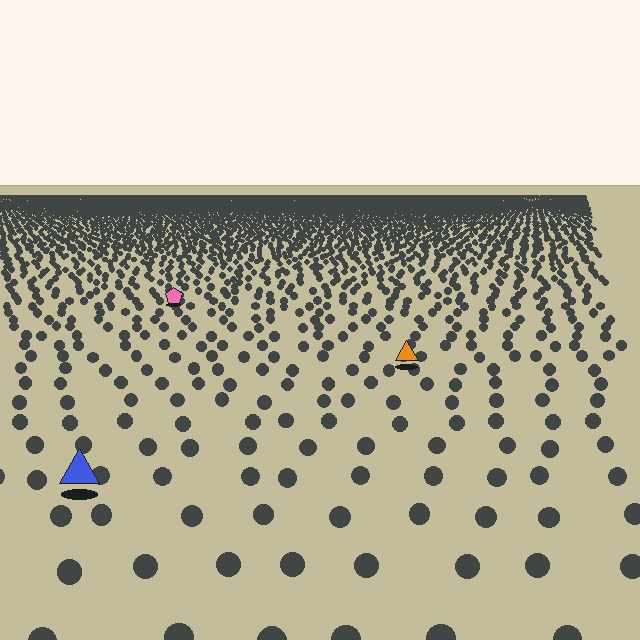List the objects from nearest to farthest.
From nearest to farthest: the blue triangle, the orange triangle, the pink pentagon.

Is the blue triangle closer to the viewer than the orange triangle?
Yes. The blue triangle is closer — you can tell from the texture gradient: the ground texture is coarser near it.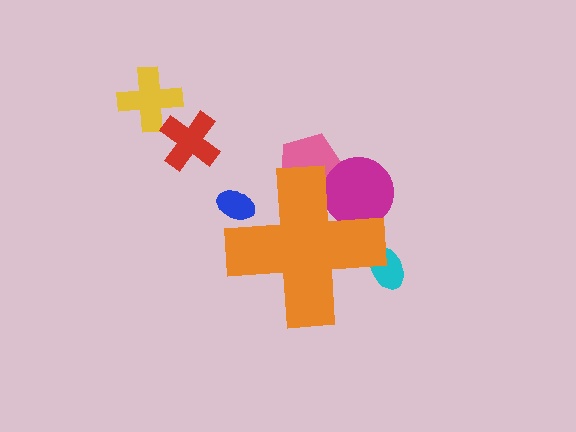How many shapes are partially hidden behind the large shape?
4 shapes are partially hidden.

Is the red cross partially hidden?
No, the red cross is fully visible.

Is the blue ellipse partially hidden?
Yes, the blue ellipse is partially hidden behind the orange cross.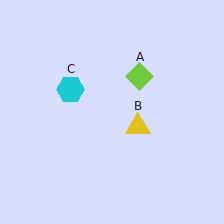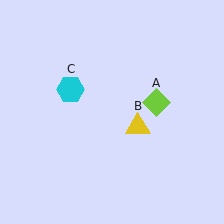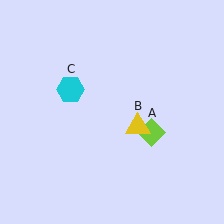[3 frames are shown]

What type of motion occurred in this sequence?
The lime diamond (object A) rotated clockwise around the center of the scene.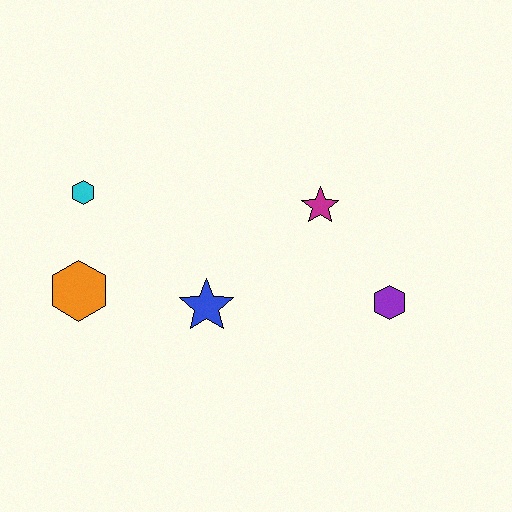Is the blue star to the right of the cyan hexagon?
Yes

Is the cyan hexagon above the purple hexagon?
Yes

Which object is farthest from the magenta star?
The orange hexagon is farthest from the magenta star.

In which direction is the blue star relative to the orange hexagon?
The blue star is to the right of the orange hexagon.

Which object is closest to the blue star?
The orange hexagon is closest to the blue star.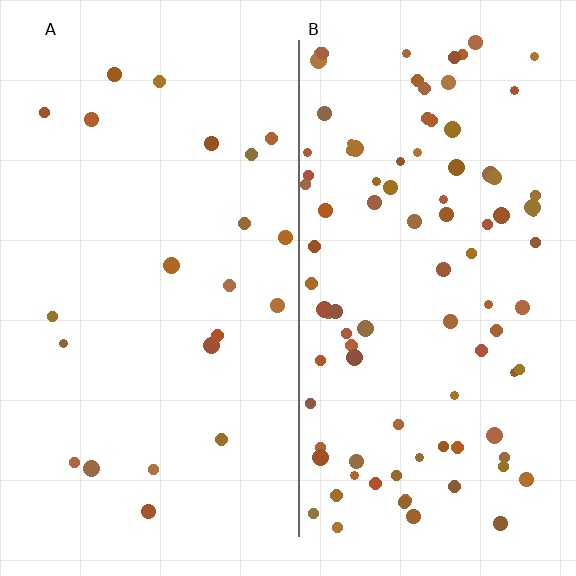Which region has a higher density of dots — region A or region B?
B (the right).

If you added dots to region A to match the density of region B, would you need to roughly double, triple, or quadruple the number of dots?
Approximately quadruple.